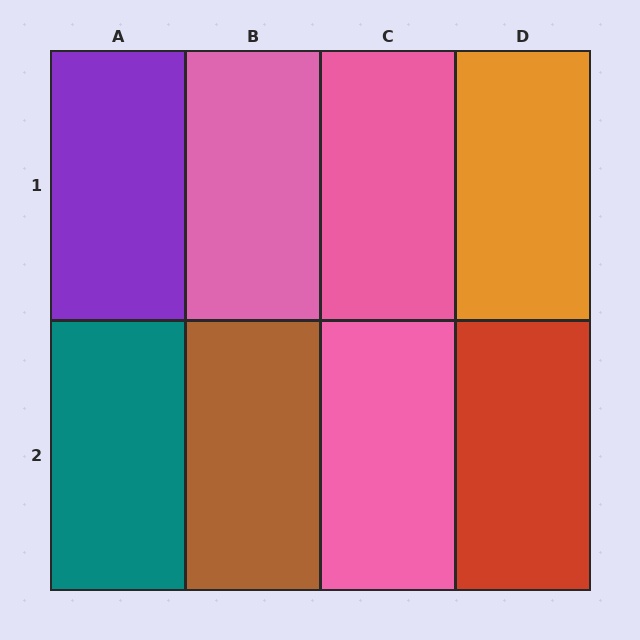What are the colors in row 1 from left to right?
Purple, pink, pink, orange.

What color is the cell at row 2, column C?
Pink.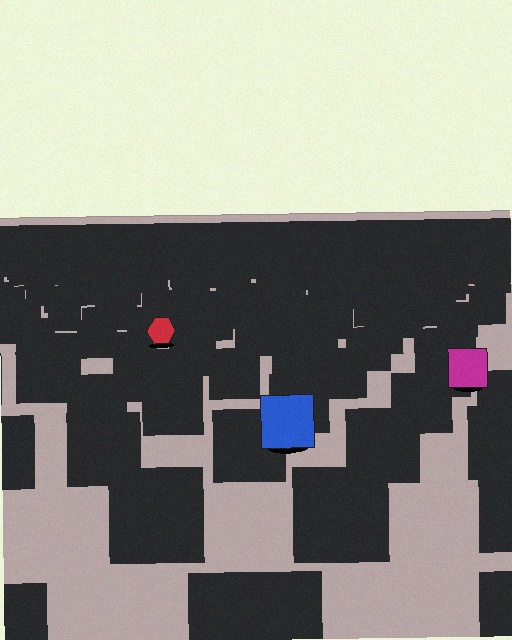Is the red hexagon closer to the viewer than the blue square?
No. The blue square is closer — you can tell from the texture gradient: the ground texture is coarser near it.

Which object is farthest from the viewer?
The red hexagon is farthest from the viewer. It appears smaller and the ground texture around it is denser.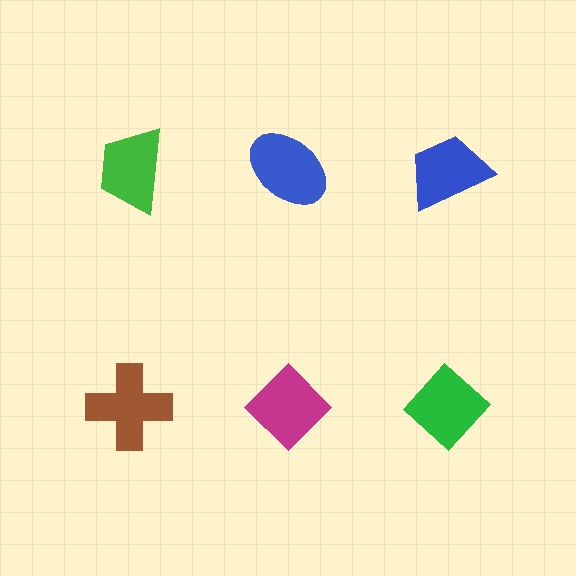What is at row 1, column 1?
A green trapezoid.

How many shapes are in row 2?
3 shapes.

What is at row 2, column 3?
A green diamond.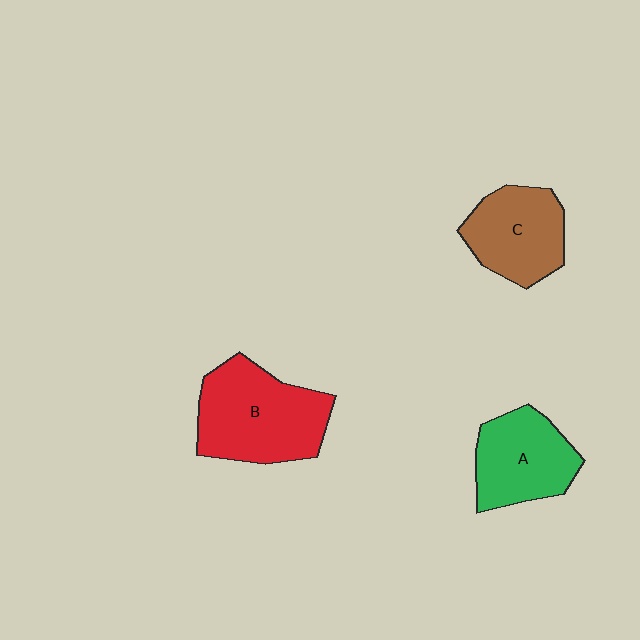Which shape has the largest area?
Shape B (red).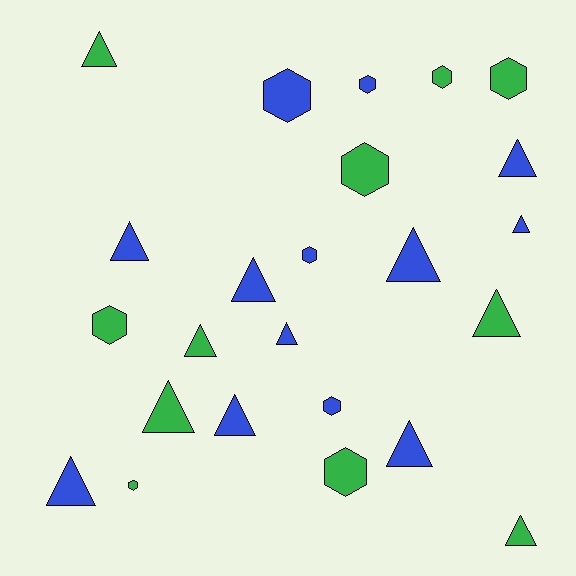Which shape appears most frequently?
Triangle, with 14 objects.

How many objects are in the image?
There are 24 objects.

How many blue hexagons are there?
There are 4 blue hexagons.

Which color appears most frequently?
Blue, with 13 objects.